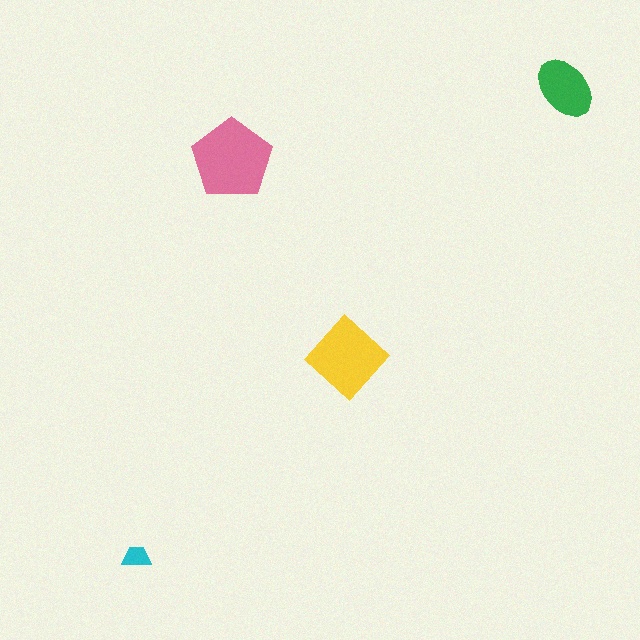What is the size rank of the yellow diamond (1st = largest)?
2nd.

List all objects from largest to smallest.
The pink pentagon, the yellow diamond, the green ellipse, the cyan trapezoid.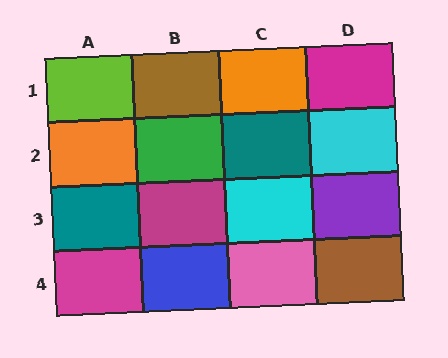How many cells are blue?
1 cell is blue.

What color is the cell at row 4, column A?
Magenta.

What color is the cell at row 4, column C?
Pink.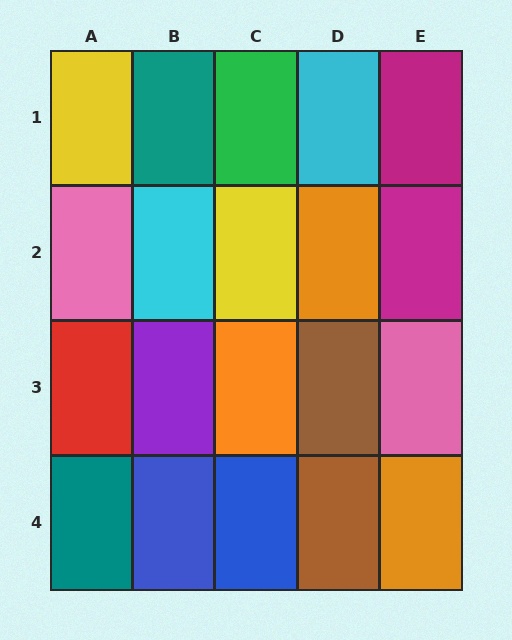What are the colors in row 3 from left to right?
Red, purple, orange, brown, pink.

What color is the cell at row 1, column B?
Teal.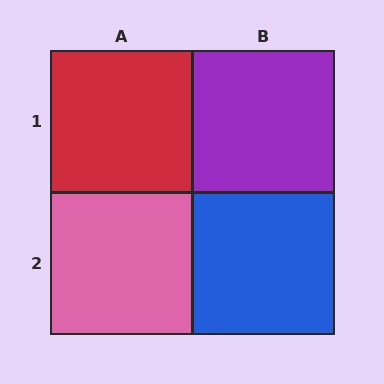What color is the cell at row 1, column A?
Red.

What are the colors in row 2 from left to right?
Pink, blue.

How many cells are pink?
1 cell is pink.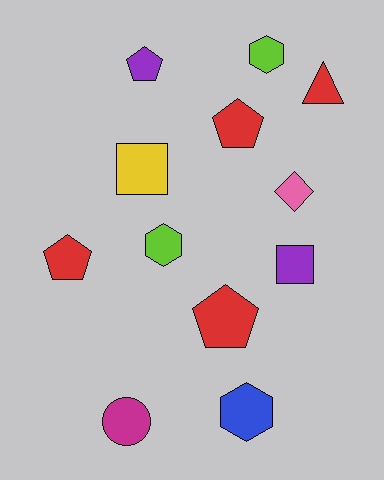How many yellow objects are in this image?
There is 1 yellow object.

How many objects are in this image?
There are 12 objects.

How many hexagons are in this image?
There are 3 hexagons.